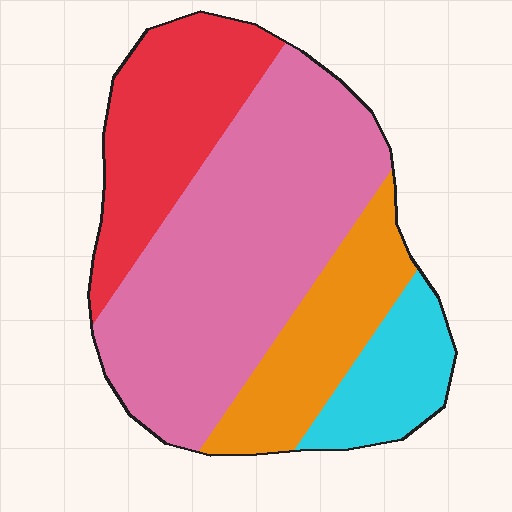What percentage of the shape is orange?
Orange takes up about one sixth (1/6) of the shape.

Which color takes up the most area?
Pink, at roughly 50%.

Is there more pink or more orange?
Pink.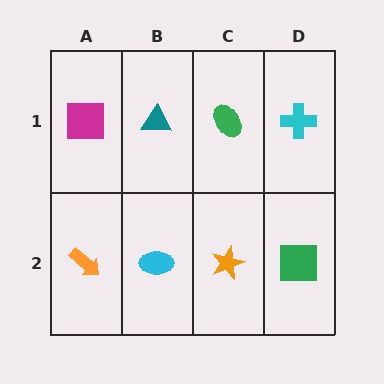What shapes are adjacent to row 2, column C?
A green ellipse (row 1, column C), a cyan ellipse (row 2, column B), a green square (row 2, column D).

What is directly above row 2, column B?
A teal triangle.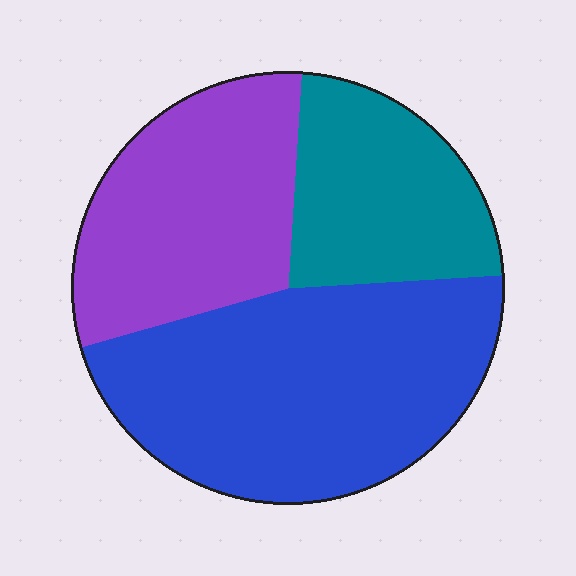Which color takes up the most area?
Blue, at roughly 45%.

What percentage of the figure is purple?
Purple takes up about one third (1/3) of the figure.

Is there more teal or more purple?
Purple.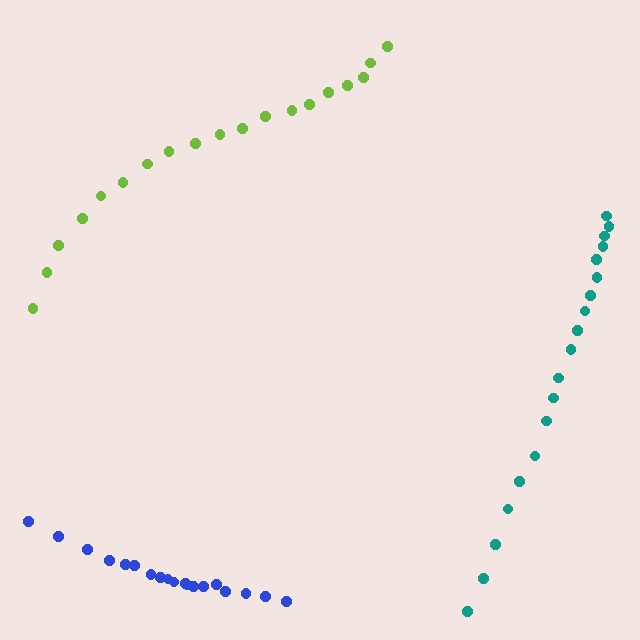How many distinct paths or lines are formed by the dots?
There are 3 distinct paths.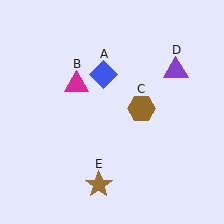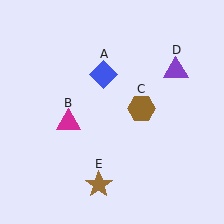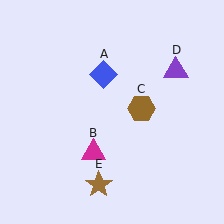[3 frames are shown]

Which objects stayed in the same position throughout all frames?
Blue diamond (object A) and brown hexagon (object C) and purple triangle (object D) and brown star (object E) remained stationary.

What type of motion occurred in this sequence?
The magenta triangle (object B) rotated counterclockwise around the center of the scene.